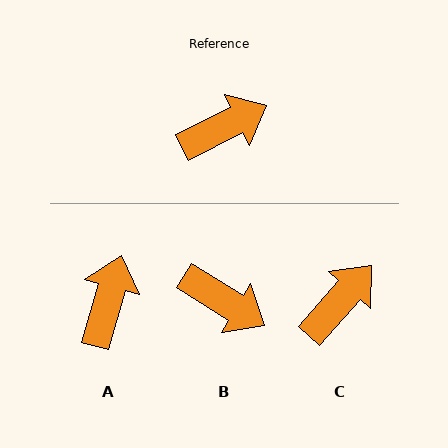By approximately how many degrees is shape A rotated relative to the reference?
Approximately 47 degrees counter-clockwise.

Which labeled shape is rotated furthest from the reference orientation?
B, about 58 degrees away.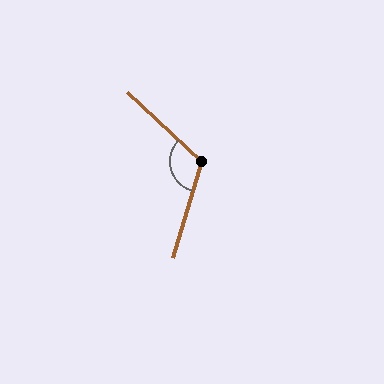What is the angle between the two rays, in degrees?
Approximately 117 degrees.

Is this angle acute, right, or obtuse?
It is obtuse.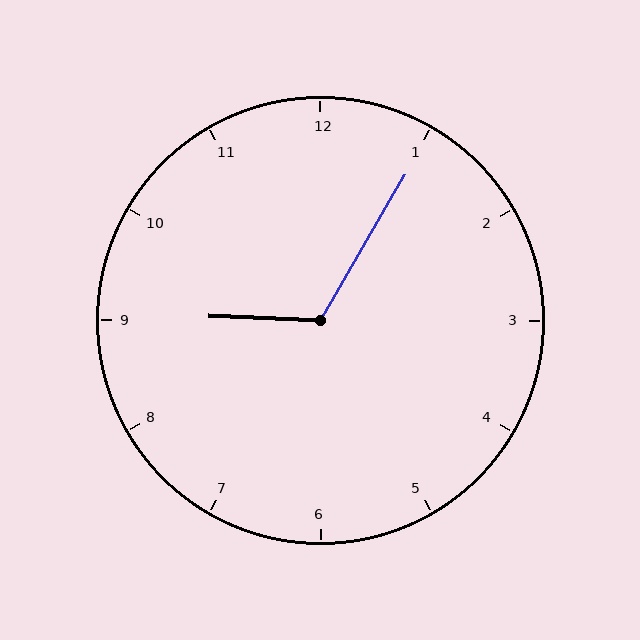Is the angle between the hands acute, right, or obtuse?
It is obtuse.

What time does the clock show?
9:05.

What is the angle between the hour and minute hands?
Approximately 118 degrees.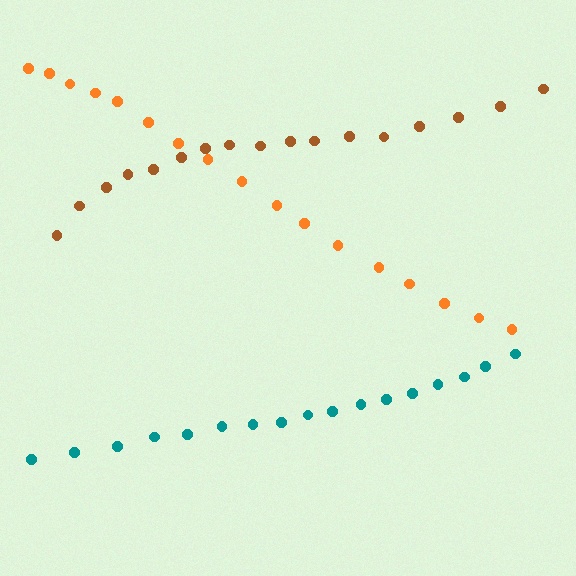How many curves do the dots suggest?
There are 3 distinct paths.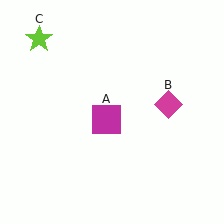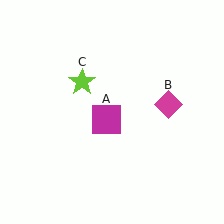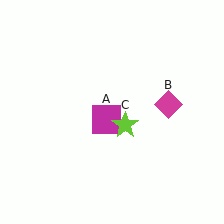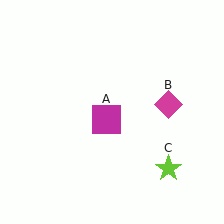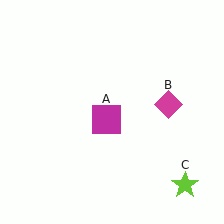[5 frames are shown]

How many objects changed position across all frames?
1 object changed position: lime star (object C).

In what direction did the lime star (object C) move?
The lime star (object C) moved down and to the right.